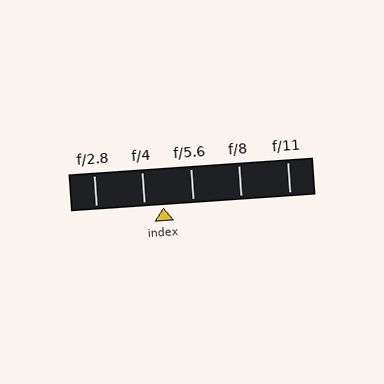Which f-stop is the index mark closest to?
The index mark is closest to f/4.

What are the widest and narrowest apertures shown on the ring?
The widest aperture shown is f/2.8 and the narrowest is f/11.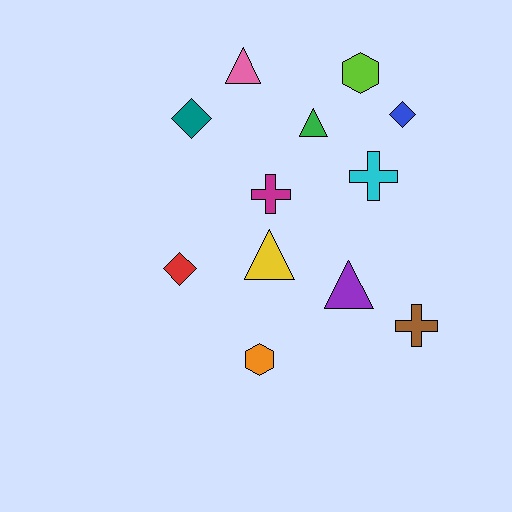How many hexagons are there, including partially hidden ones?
There are 2 hexagons.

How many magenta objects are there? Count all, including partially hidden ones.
There is 1 magenta object.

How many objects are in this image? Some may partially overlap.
There are 12 objects.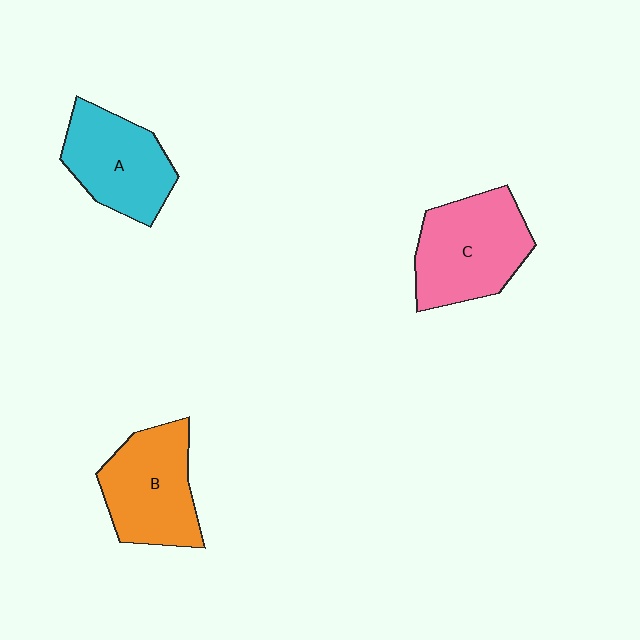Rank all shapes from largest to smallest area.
From largest to smallest: C (pink), B (orange), A (cyan).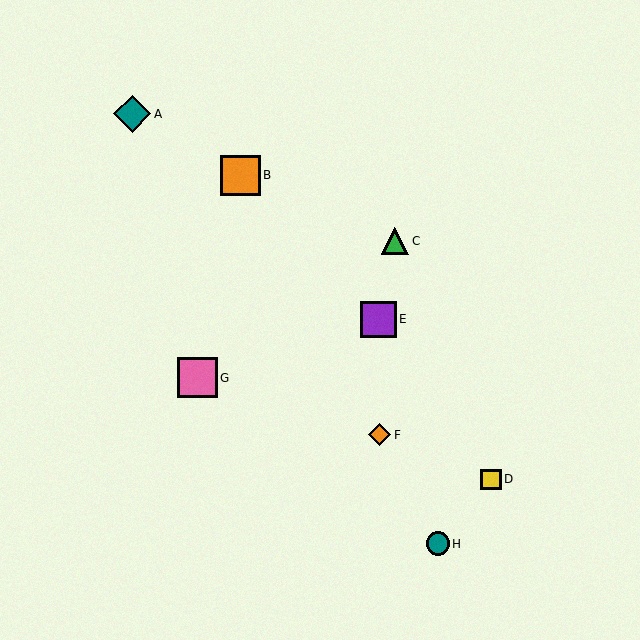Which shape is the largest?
The orange square (labeled B) is the largest.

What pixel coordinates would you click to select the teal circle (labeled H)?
Click at (438, 544) to select the teal circle H.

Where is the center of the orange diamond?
The center of the orange diamond is at (379, 435).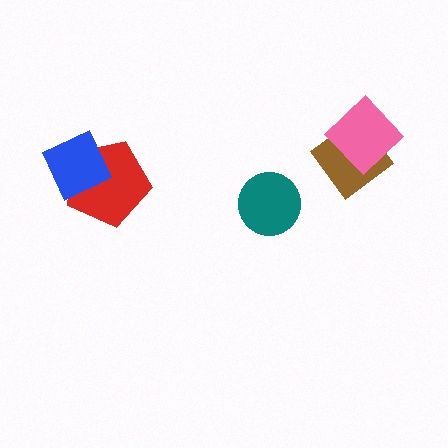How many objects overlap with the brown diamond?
1 object overlaps with the brown diamond.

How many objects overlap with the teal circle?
0 objects overlap with the teal circle.